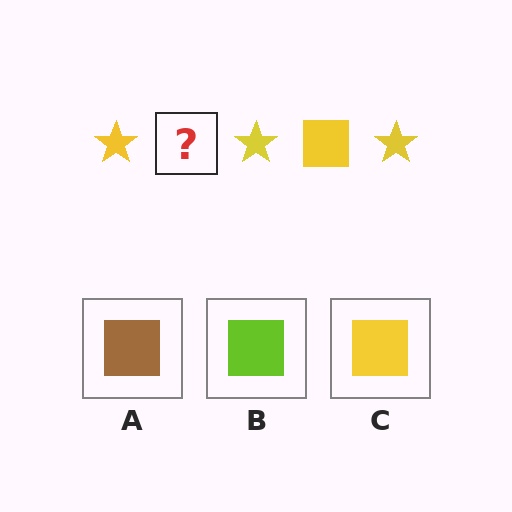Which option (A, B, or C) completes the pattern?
C.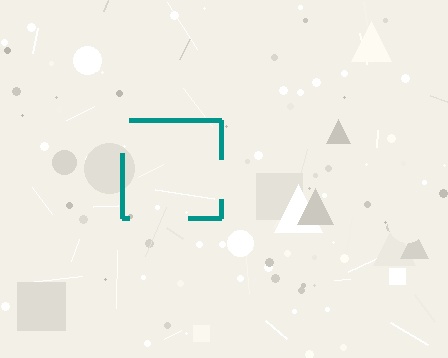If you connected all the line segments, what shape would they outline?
They would outline a square.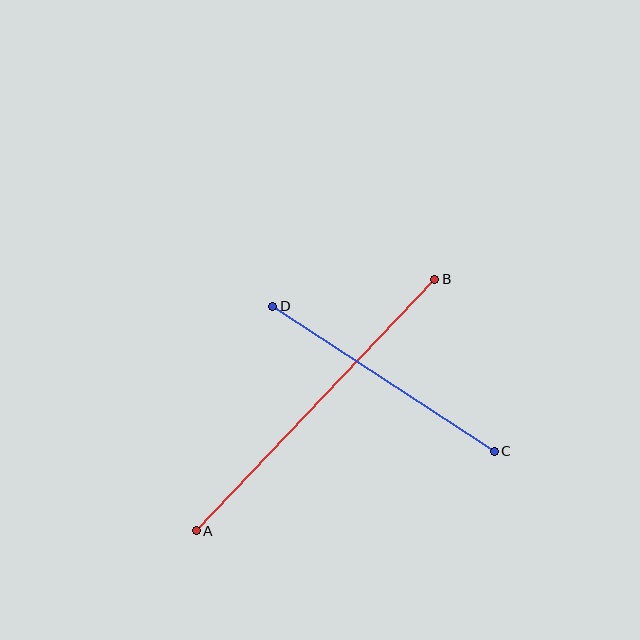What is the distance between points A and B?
The distance is approximately 347 pixels.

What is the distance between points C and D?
The distance is approximately 265 pixels.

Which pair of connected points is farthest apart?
Points A and B are farthest apart.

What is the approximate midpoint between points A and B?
The midpoint is at approximately (316, 405) pixels.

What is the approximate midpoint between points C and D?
The midpoint is at approximately (383, 379) pixels.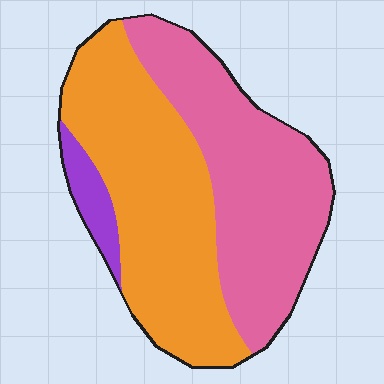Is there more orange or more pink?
Orange.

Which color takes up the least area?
Purple, at roughly 5%.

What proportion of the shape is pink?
Pink covers 45% of the shape.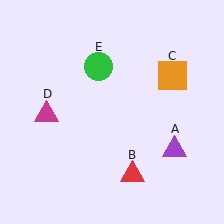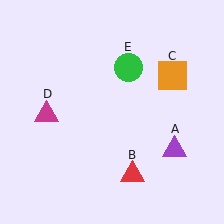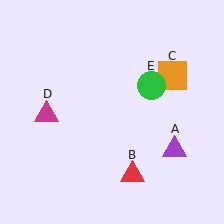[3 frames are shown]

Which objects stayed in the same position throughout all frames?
Purple triangle (object A) and red triangle (object B) and orange square (object C) and magenta triangle (object D) remained stationary.